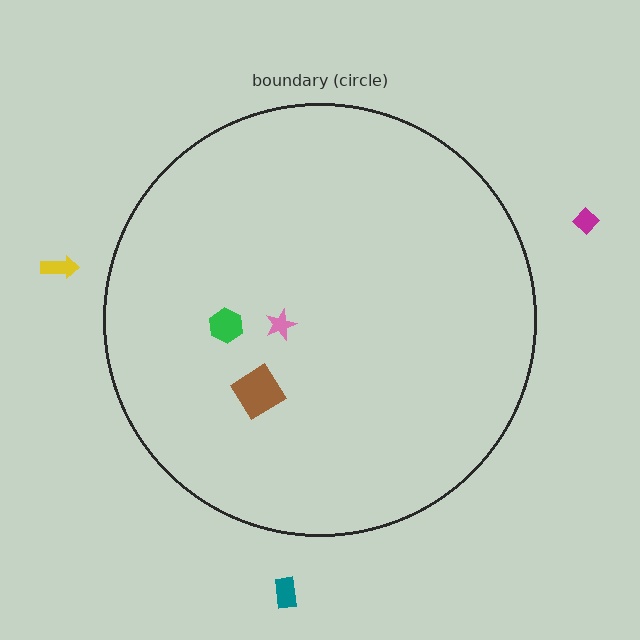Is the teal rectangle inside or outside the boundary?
Outside.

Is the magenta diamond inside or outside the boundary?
Outside.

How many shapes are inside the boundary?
3 inside, 3 outside.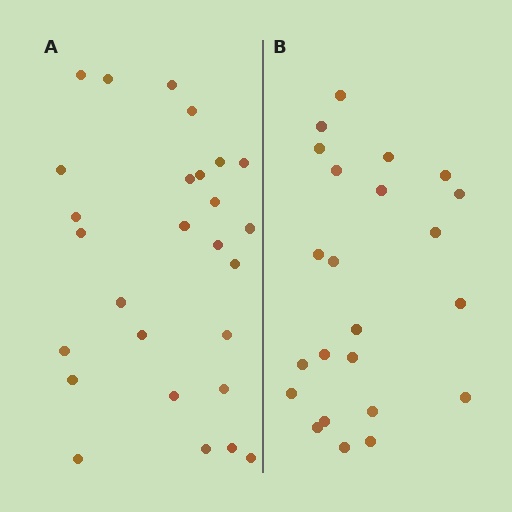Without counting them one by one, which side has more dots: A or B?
Region A (the left region) has more dots.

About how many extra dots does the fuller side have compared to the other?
Region A has about 4 more dots than region B.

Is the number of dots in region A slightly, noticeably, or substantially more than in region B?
Region A has only slightly more — the two regions are fairly close. The ratio is roughly 1.2 to 1.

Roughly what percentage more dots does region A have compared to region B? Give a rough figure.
About 15% more.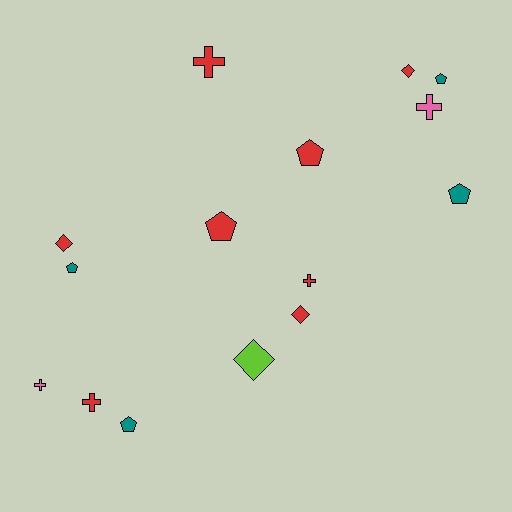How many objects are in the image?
There are 15 objects.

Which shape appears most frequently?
Pentagon, with 6 objects.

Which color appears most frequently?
Red, with 8 objects.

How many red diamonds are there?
There are 3 red diamonds.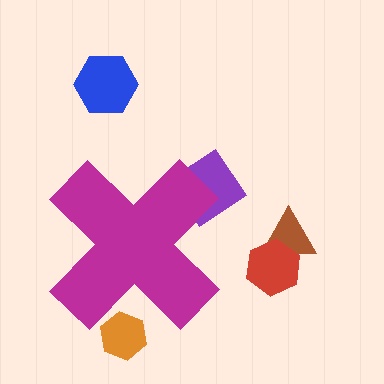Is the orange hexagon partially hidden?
Yes, the orange hexagon is partially hidden behind the magenta cross.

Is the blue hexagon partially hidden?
No, the blue hexagon is fully visible.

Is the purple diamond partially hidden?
Yes, the purple diamond is partially hidden behind the magenta cross.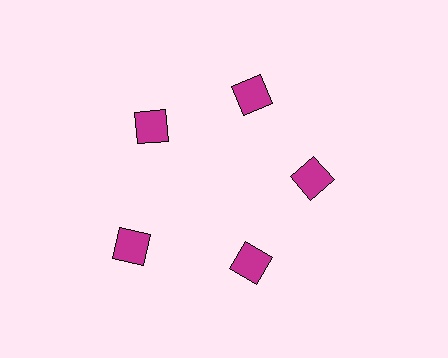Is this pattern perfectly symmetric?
No. The 5 magenta squares are arranged in a ring, but one element near the 8 o'clock position is pushed outward from the center, breaking the 5-fold rotational symmetry.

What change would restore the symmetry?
The symmetry would be restored by moving it inward, back onto the ring so that all 5 squares sit at equal angles and equal distance from the center.